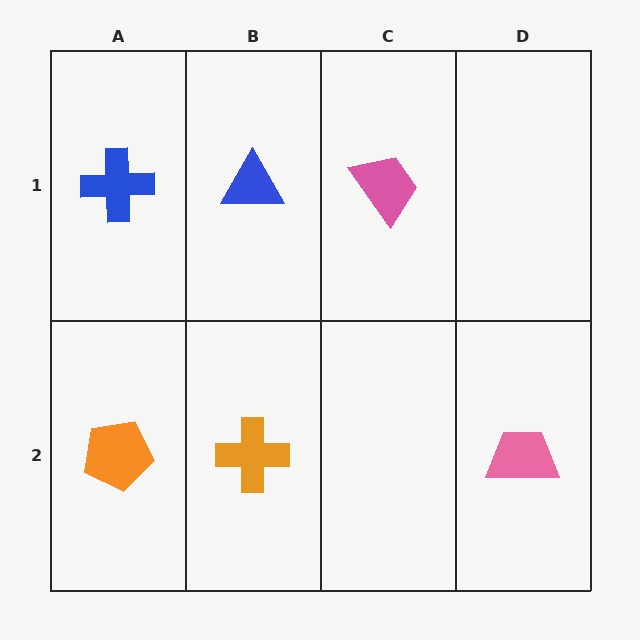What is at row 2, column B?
An orange cross.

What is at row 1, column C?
A pink trapezoid.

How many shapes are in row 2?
3 shapes.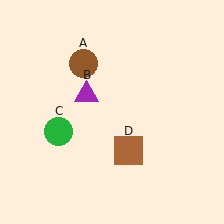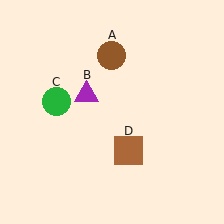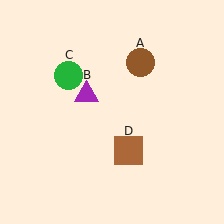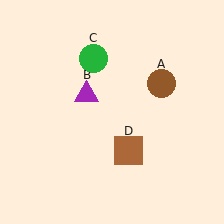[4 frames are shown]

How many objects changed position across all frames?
2 objects changed position: brown circle (object A), green circle (object C).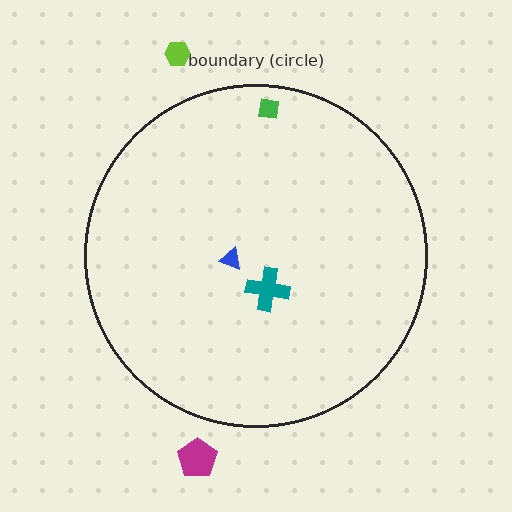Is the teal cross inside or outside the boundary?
Inside.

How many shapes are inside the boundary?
3 inside, 2 outside.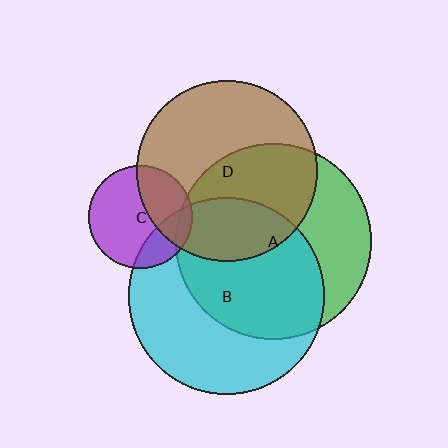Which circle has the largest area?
Circle B (cyan).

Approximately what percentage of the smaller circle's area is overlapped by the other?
Approximately 25%.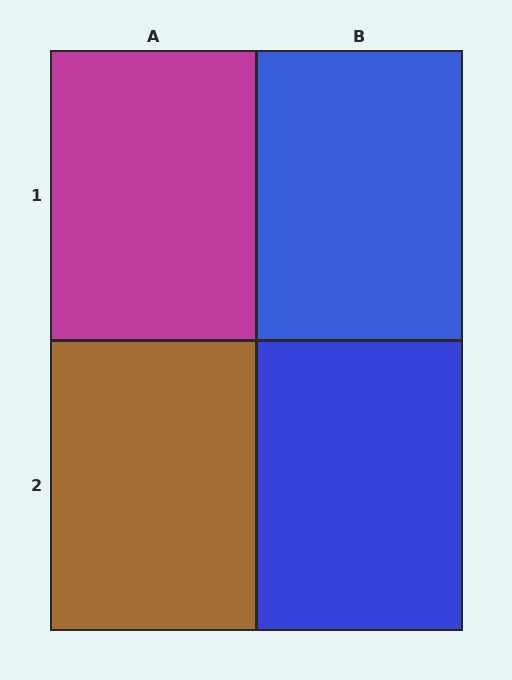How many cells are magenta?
1 cell is magenta.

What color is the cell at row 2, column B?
Blue.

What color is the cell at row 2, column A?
Brown.